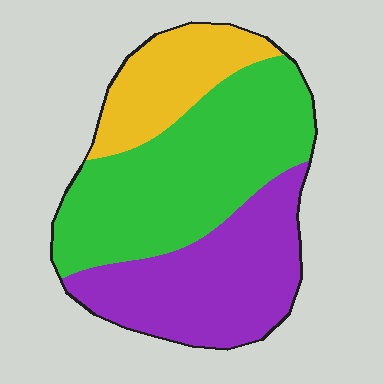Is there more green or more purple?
Green.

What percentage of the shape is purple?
Purple takes up about one third (1/3) of the shape.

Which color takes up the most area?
Green, at roughly 45%.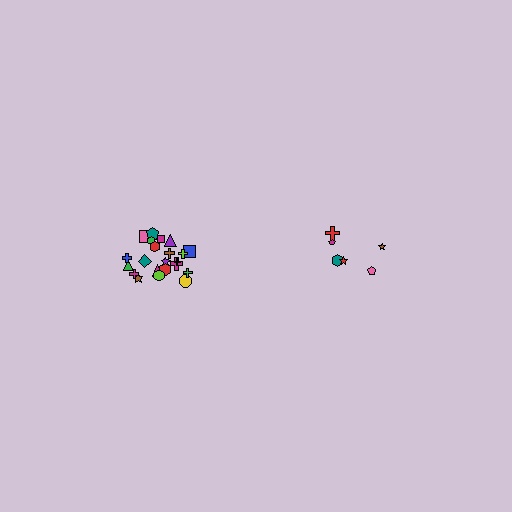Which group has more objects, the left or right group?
The left group.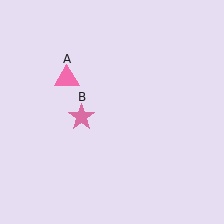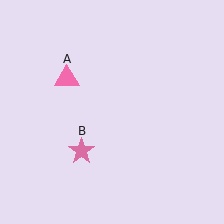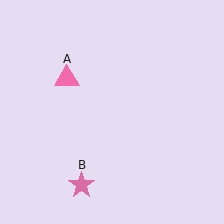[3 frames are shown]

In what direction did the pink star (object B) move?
The pink star (object B) moved down.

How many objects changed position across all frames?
1 object changed position: pink star (object B).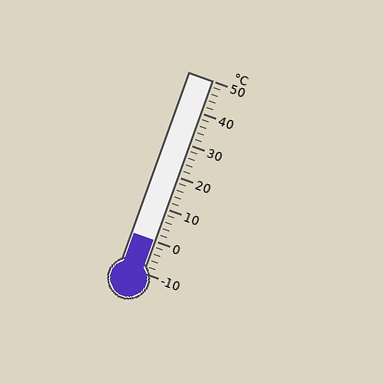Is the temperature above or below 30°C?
The temperature is below 30°C.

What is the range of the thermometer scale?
The thermometer scale ranges from -10°C to 50°C.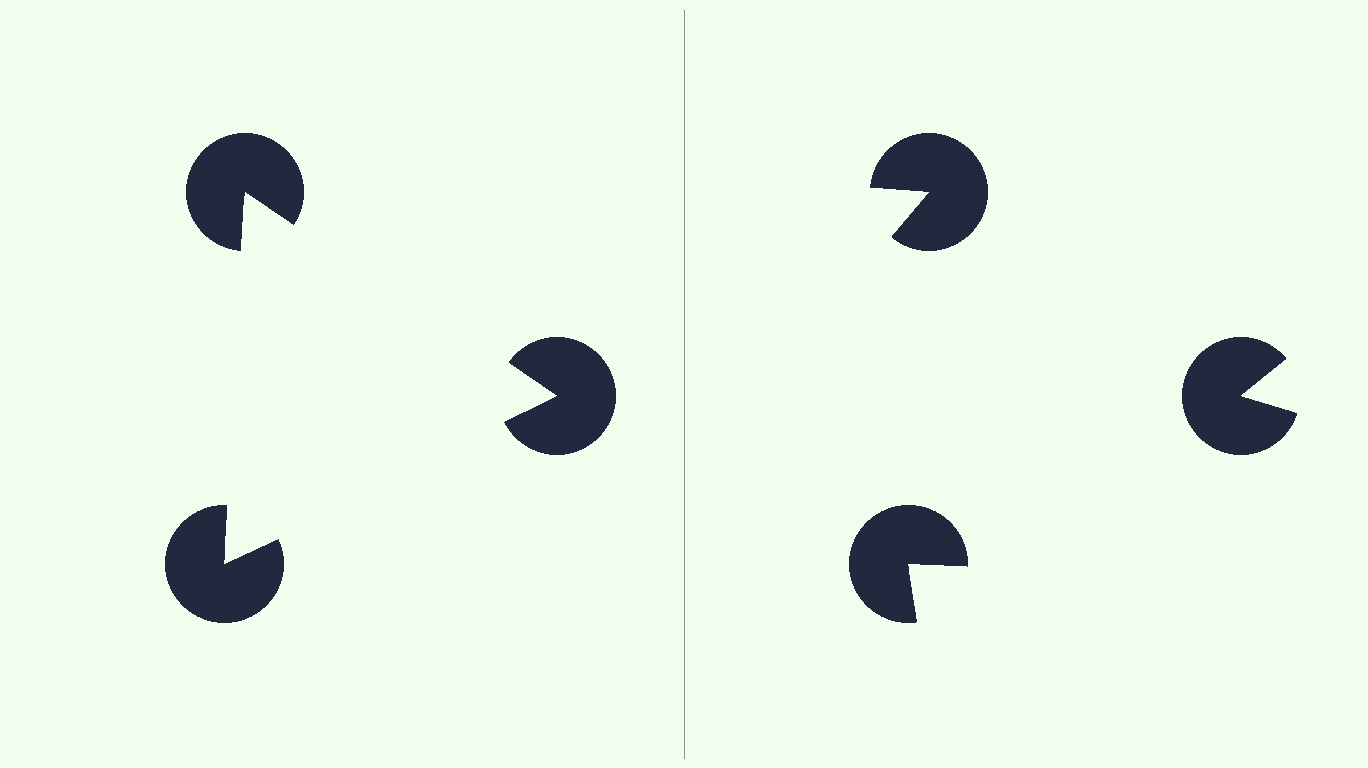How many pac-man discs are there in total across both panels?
6 — 3 on each side.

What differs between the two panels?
The pac-man discs are positioned identically on both sides; only the wedge orientations differ. On the left they align to a triangle; on the right they are misaligned.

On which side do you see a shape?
An illusory triangle appears on the left side. On the right side the wedge cuts are rotated, so no coherent shape forms.